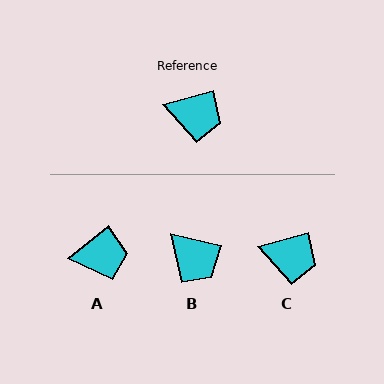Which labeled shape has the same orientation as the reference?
C.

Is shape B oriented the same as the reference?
No, it is off by about 29 degrees.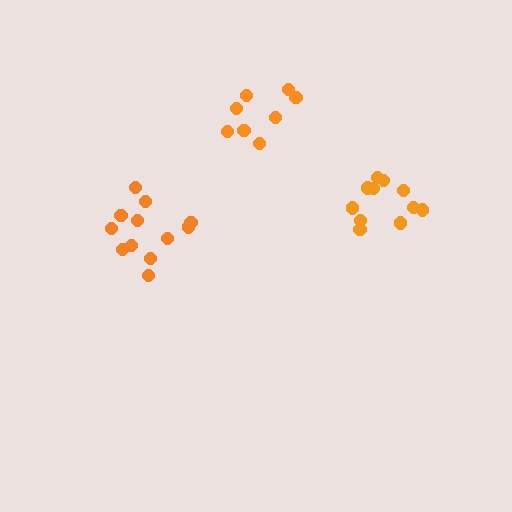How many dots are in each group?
Group 1: 8 dots, Group 2: 12 dots, Group 3: 11 dots (31 total).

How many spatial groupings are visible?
There are 3 spatial groupings.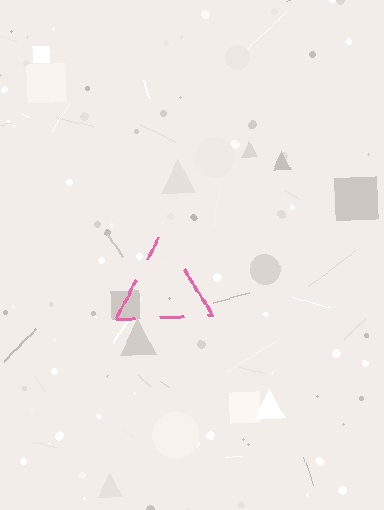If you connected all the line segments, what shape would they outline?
They would outline a triangle.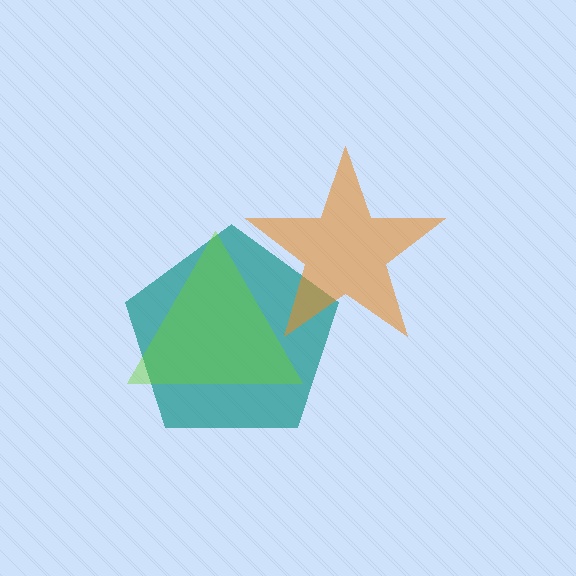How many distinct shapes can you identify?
There are 3 distinct shapes: a teal pentagon, a lime triangle, an orange star.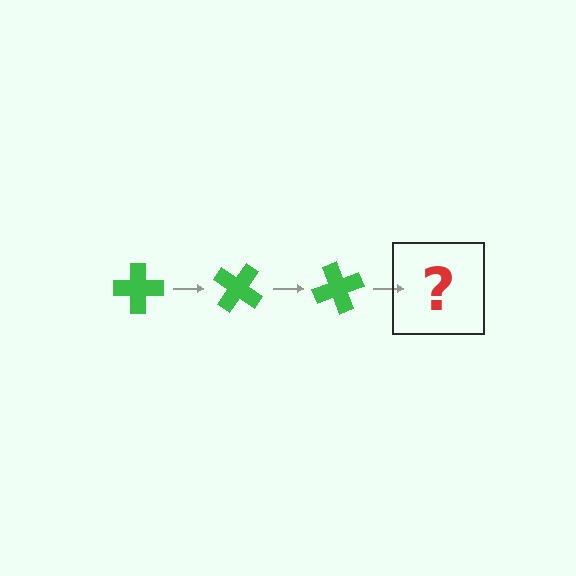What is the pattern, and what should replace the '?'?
The pattern is that the cross rotates 35 degrees each step. The '?' should be a green cross rotated 105 degrees.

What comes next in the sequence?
The next element should be a green cross rotated 105 degrees.